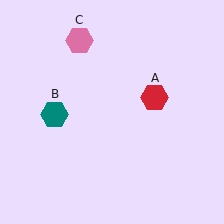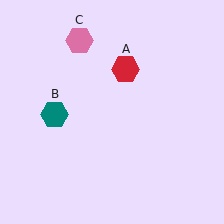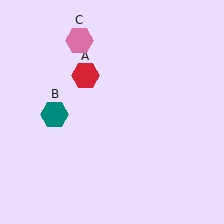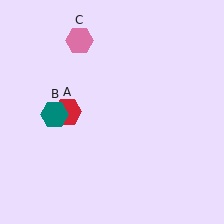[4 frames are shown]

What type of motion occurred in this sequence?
The red hexagon (object A) rotated counterclockwise around the center of the scene.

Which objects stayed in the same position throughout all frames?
Teal hexagon (object B) and pink hexagon (object C) remained stationary.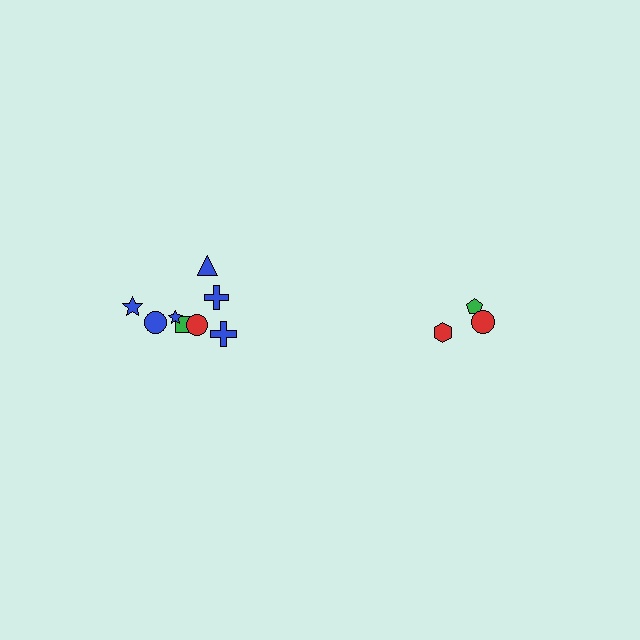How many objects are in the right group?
There are 3 objects.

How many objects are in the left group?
There are 8 objects.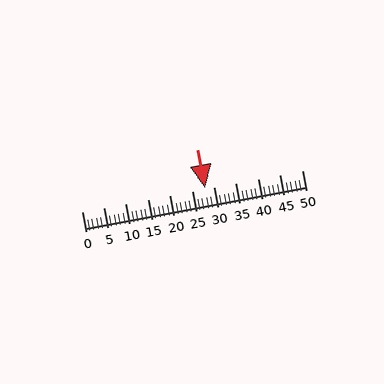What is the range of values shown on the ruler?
The ruler shows values from 0 to 50.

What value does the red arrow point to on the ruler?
The red arrow points to approximately 28.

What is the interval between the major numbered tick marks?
The major tick marks are spaced 5 units apart.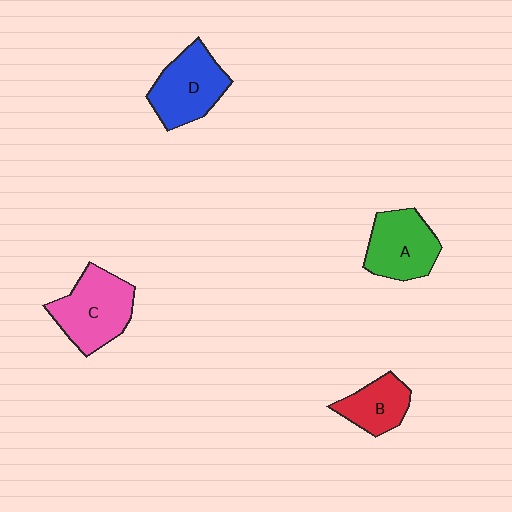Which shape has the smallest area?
Shape B (red).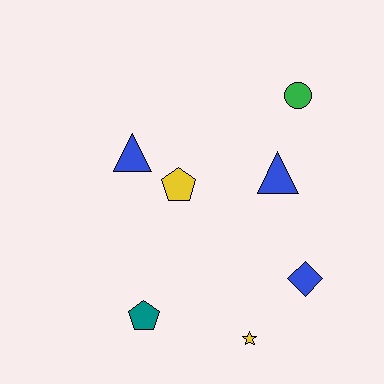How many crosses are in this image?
There are no crosses.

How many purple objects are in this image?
There are no purple objects.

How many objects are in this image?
There are 7 objects.